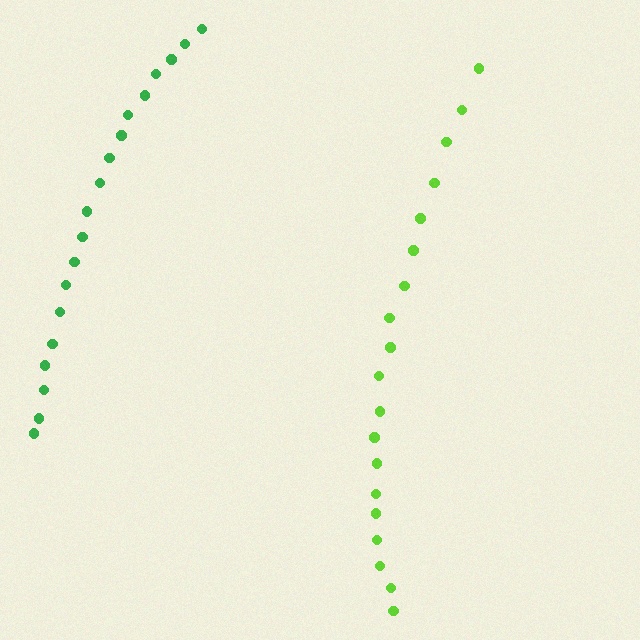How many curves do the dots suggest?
There are 2 distinct paths.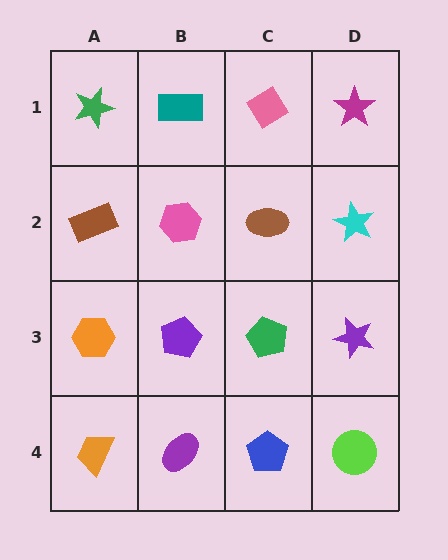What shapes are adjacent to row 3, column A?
A brown rectangle (row 2, column A), an orange trapezoid (row 4, column A), a purple pentagon (row 3, column B).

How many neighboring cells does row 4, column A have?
2.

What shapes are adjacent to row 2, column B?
A teal rectangle (row 1, column B), a purple pentagon (row 3, column B), a brown rectangle (row 2, column A), a brown ellipse (row 2, column C).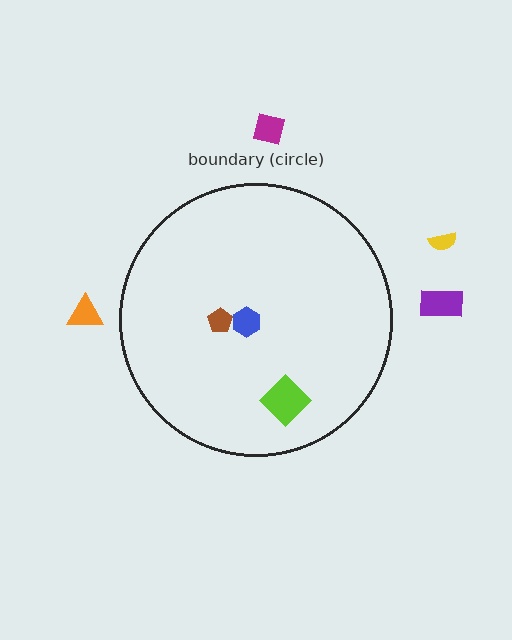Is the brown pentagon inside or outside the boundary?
Inside.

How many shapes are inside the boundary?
3 inside, 4 outside.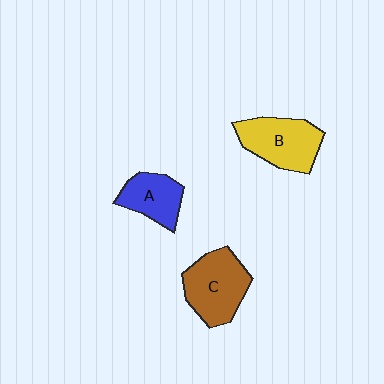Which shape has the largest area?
Shape C (brown).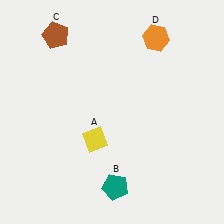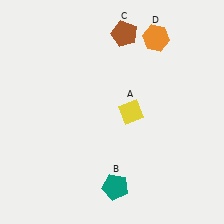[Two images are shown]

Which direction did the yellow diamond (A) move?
The yellow diamond (A) moved right.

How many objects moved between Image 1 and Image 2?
2 objects moved between the two images.